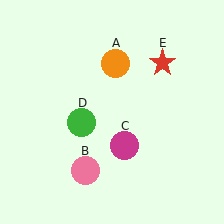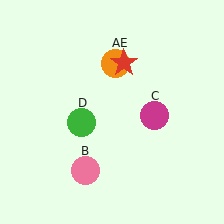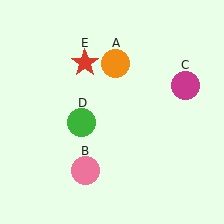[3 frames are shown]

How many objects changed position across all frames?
2 objects changed position: magenta circle (object C), red star (object E).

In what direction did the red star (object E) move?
The red star (object E) moved left.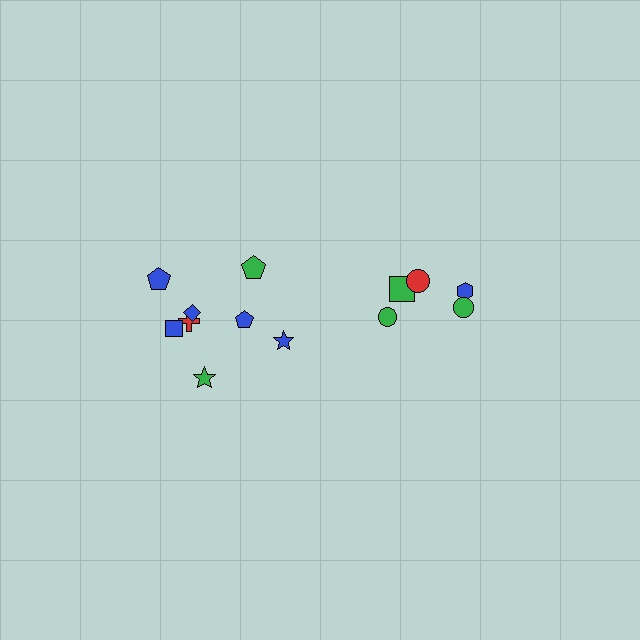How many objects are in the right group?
There are 5 objects.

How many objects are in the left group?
There are 8 objects.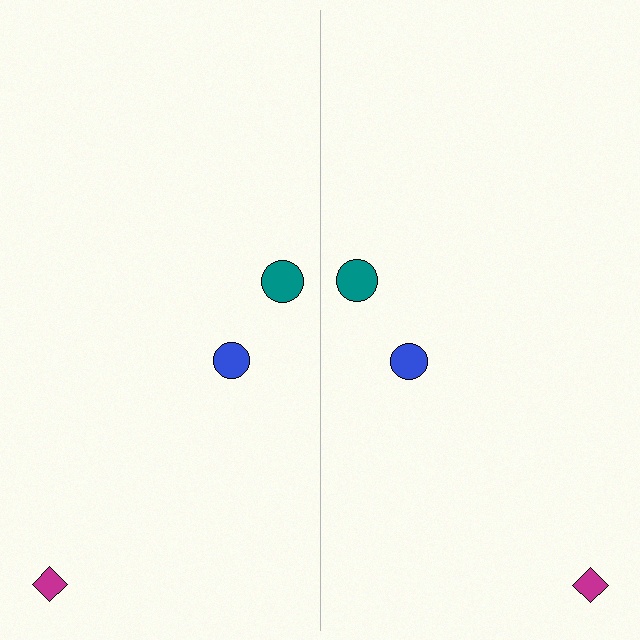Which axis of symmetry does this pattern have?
The pattern has a vertical axis of symmetry running through the center of the image.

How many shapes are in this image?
There are 6 shapes in this image.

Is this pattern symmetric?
Yes, this pattern has bilateral (reflection) symmetry.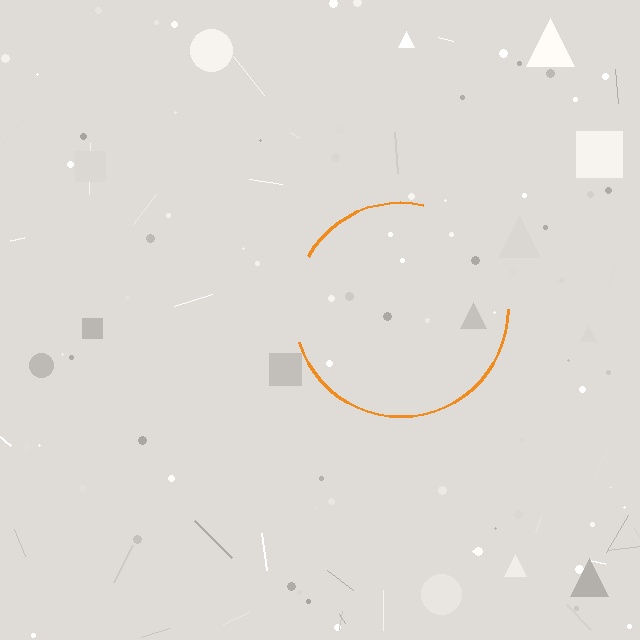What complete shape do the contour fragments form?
The contour fragments form a circle.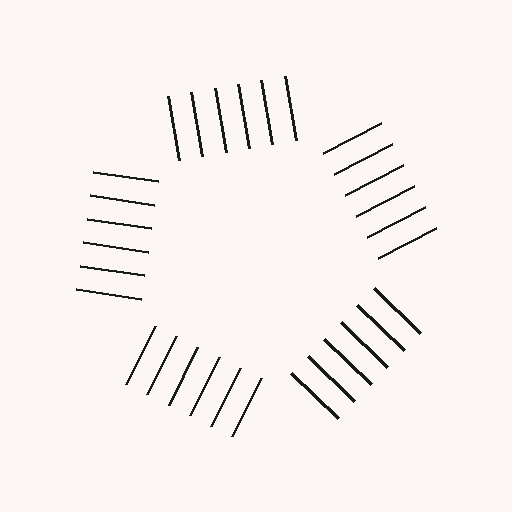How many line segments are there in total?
30 — 6 along each of the 5 edges.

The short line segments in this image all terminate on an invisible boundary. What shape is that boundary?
An illusory pentagon — the line segments terminate on its edges but no continuous stroke is drawn.